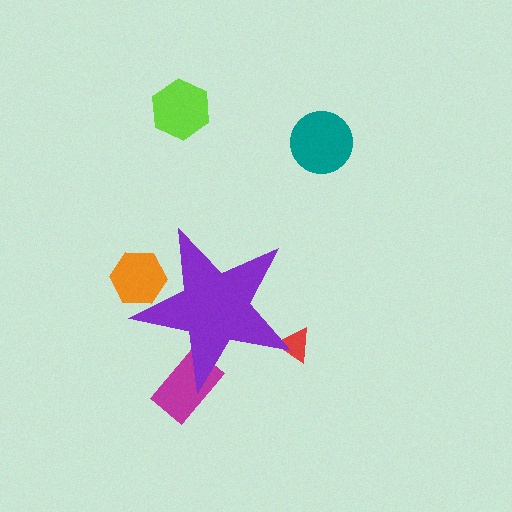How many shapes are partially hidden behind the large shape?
3 shapes are partially hidden.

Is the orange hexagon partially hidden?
Yes, the orange hexagon is partially hidden behind the purple star.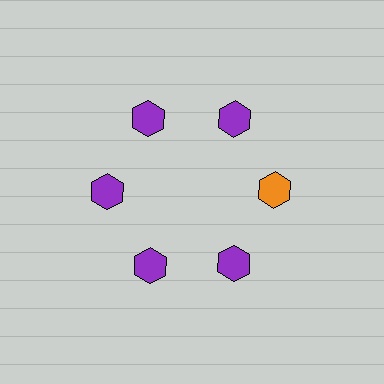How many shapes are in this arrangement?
There are 6 shapes arranged in a ring pattern.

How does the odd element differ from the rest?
It has a different color: orange instead of purple.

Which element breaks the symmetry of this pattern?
The orange hexagon at roughly the 3 o'clock position breaks the symmetry. All other shapes are purple hexagons.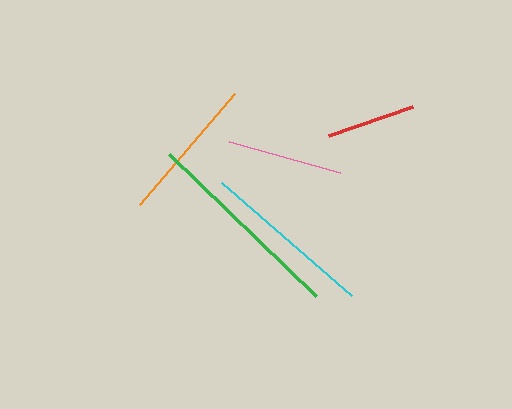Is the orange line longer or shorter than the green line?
The green line is longer than the orange line.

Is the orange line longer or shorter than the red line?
The orange line is longer than the red line.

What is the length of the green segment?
The green segment is approximately 204 pixels long.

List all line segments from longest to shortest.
From longest to shortest: green, cyan, orange, pink, red.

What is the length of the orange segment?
The orange segment is approximately 147 pixels long.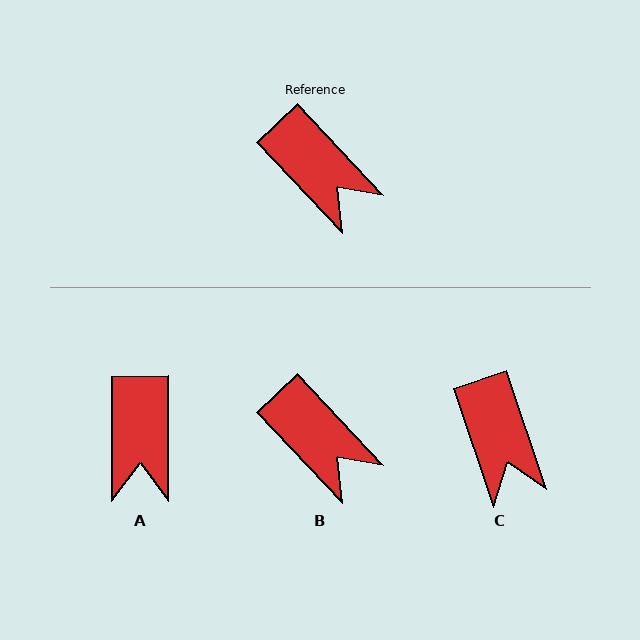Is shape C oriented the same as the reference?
No, it is off by about 25 degrees.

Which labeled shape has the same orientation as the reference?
B.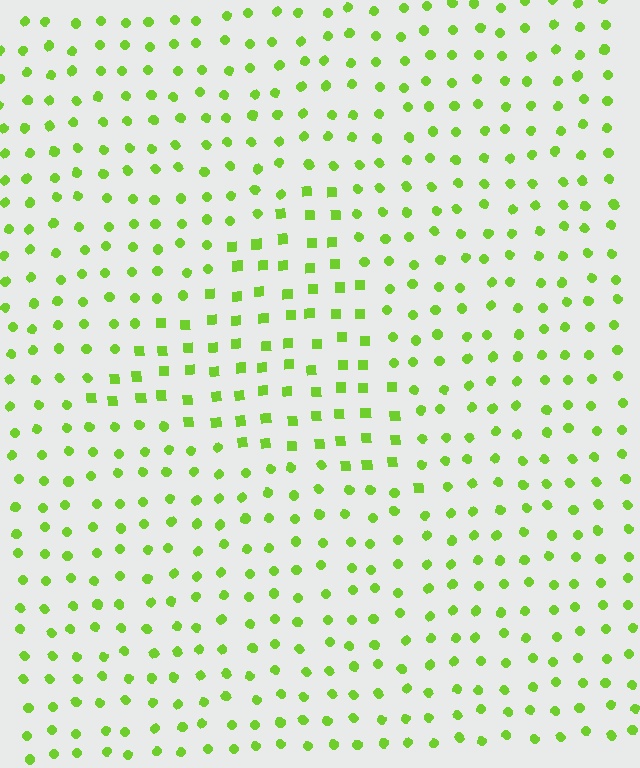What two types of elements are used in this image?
The image uses squares inside the triangle region and circles outside it.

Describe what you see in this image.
The image is filled with small lime elements arranged in a uniform grid. A triangle-shaped region contains squares, while the surrounding area contains circles. The boundary is defined purely by the change in element shape.